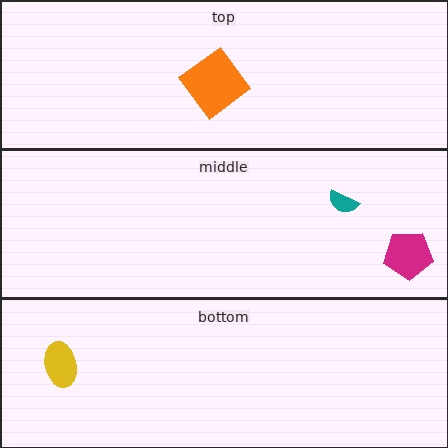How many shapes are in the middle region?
2.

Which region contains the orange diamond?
The top region.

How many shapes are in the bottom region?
1.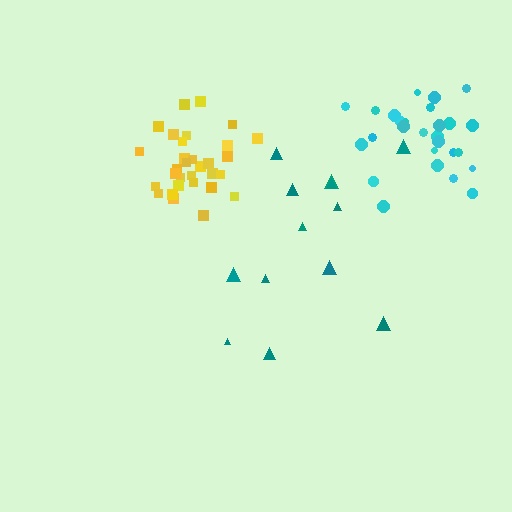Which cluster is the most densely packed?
Yellow.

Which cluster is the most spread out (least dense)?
Teal.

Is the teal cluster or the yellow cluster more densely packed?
Yellow.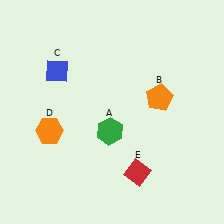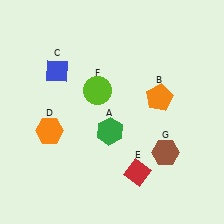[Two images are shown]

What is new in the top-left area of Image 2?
A lime circle (F) was added in the top-left area of Image 2.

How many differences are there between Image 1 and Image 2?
There are 2 differences between the two images.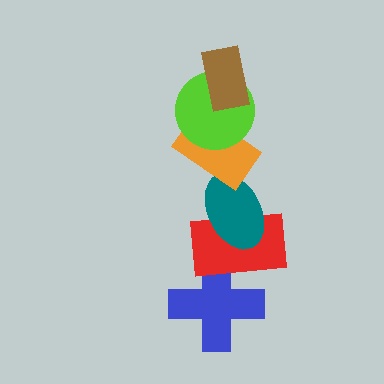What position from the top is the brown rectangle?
The brown rectangle is 1st from the top.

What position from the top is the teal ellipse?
The teal ellipse is 4th from the top.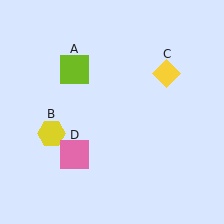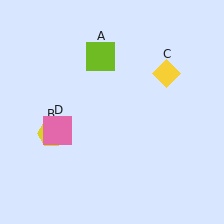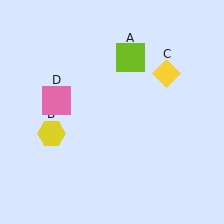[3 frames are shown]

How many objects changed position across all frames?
2 objects changed position: lime square (object A), pink square (object D).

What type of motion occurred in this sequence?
The lime square (object A), pink square (object D) rotated clockwise around the center of the scene.